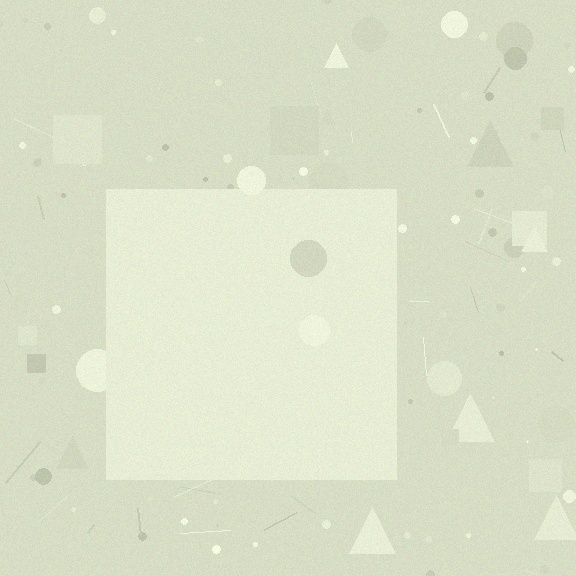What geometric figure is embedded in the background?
A square is embedded in the background.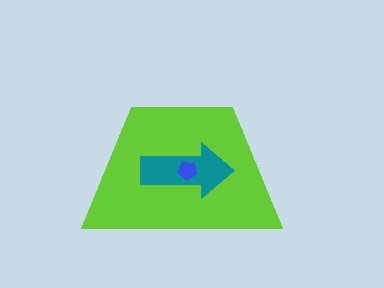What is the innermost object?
The blue pentagon.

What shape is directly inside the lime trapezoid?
The teal arrow.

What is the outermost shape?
The lime trapezoid.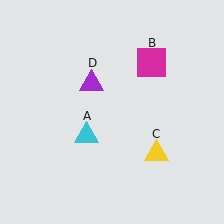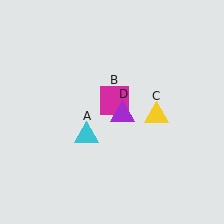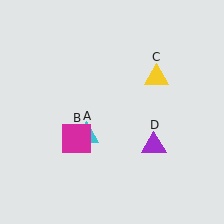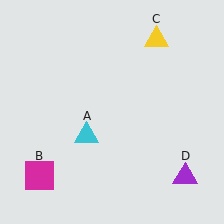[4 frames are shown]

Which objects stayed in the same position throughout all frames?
Cyan triangle (object A) remained stationary.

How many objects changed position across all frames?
3 objects changed position: magenta square (object B), yellow triangle (object C), purple triangle (object D).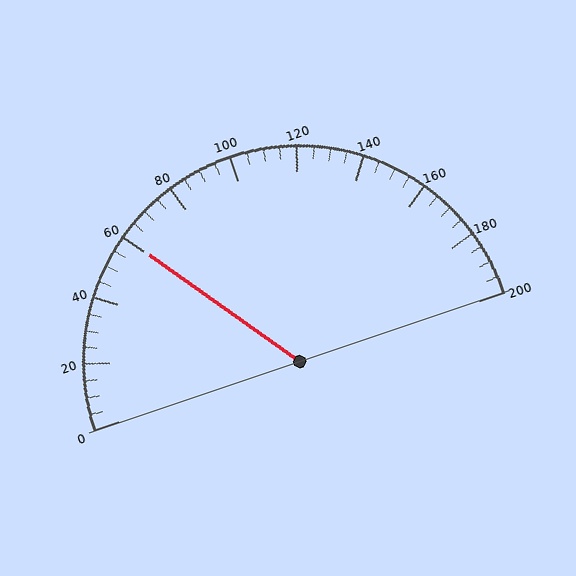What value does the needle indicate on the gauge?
The needle indicates approximately 60.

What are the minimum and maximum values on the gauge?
The gauge ranges from 0 to 200.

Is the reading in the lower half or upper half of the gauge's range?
The reading is in the lower half of the range (0 to 200).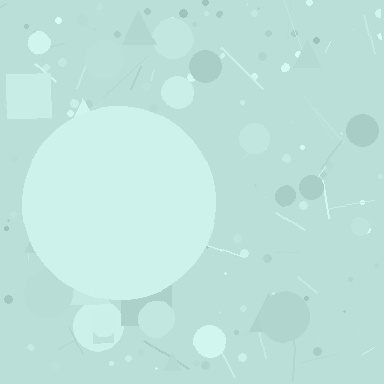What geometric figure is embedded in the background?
A circle is embedded in the background.